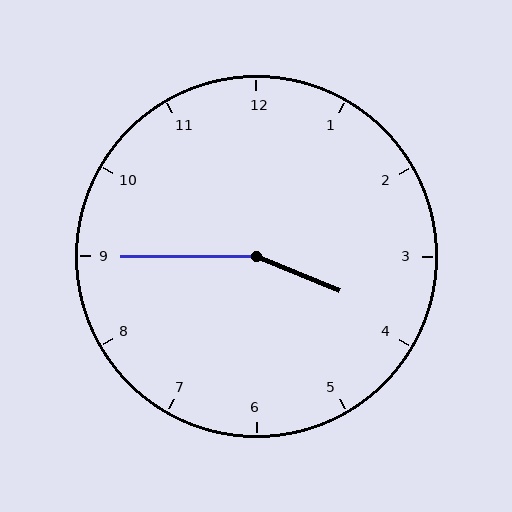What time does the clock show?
3:45.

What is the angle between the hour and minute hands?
Approximately 158 degrees.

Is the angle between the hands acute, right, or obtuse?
It is obtuse.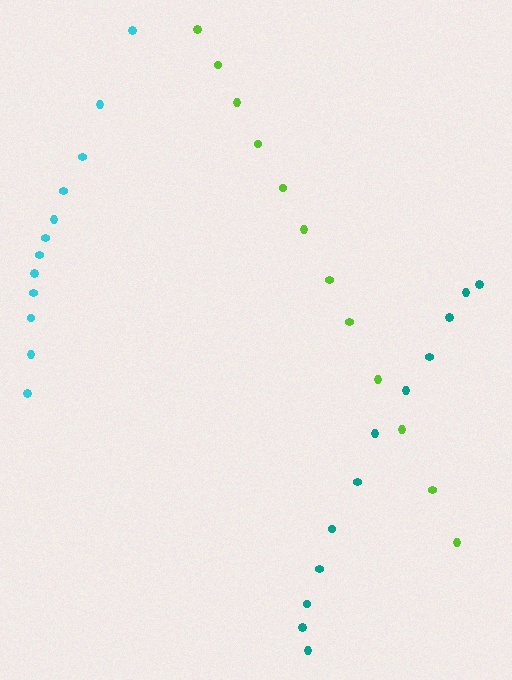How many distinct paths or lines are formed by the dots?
There are 3 distinct paths.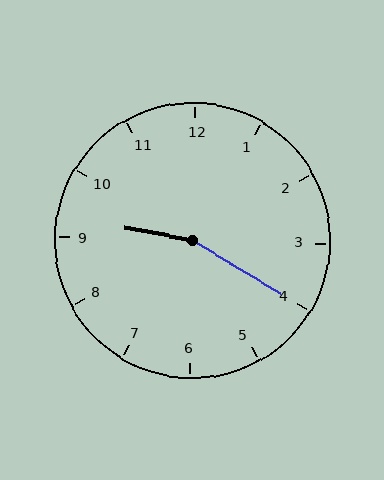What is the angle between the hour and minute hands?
Approximately 160 degrees.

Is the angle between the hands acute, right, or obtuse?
It is obtuse.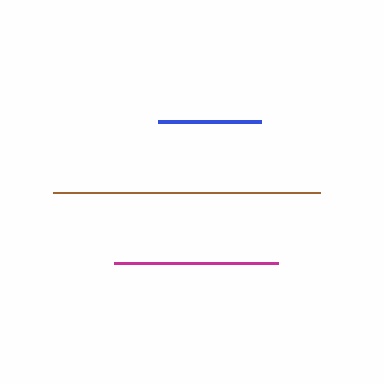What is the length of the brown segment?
The brown segment is approximately 267 pixels long.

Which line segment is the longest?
The brown line is the longest at approximately 267 pixels.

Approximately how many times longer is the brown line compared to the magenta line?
The brown line is approximately 1.6 times the length of the magenta line.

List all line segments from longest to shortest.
From longest to shortest: brown, magenta, blue.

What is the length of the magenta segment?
The magenta segment is approximately 164 pixels long.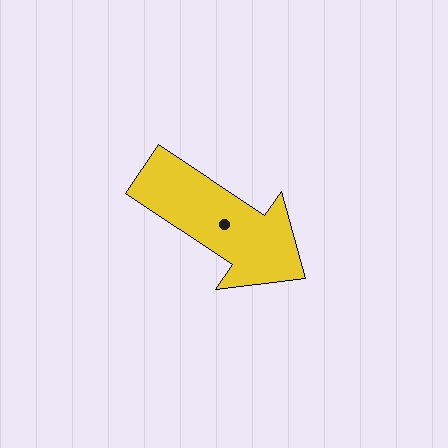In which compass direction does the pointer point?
Southeast.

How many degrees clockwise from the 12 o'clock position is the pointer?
Approximately 124 degrees.